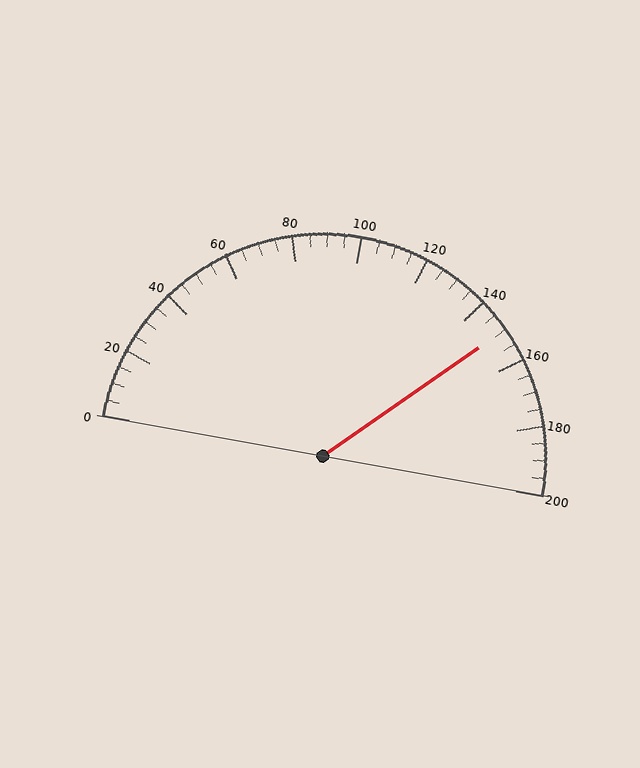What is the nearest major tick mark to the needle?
The nearest major tick mark is 160.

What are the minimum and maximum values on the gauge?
The gauge ranges from 0 to 200.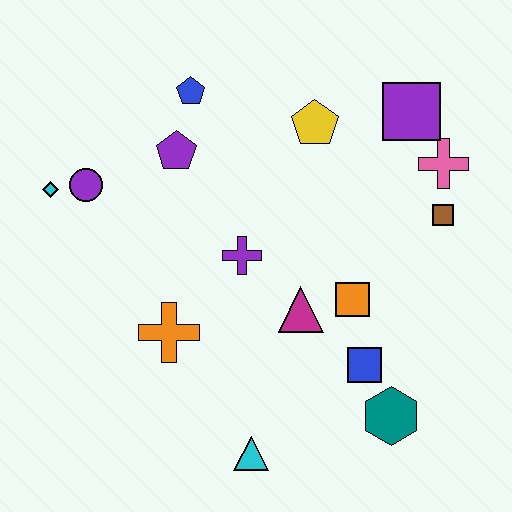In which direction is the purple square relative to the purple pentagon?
The purple square is to the right of the purple pentagon.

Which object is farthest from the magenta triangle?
The cyan diamond is farthest from the magenta triangle.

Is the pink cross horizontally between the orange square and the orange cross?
No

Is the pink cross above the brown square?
Yes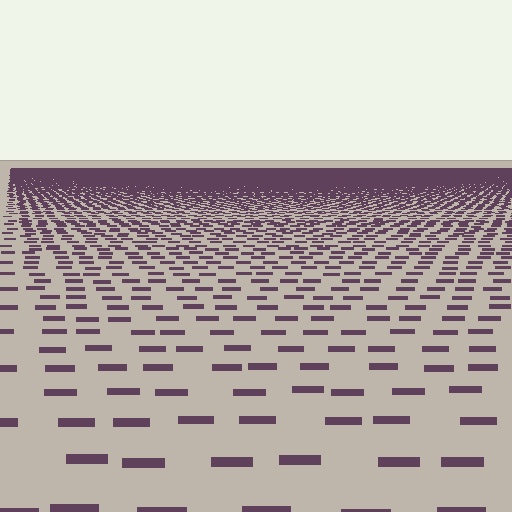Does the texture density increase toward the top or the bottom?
Density increases toward the top.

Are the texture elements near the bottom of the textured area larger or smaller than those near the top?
Larger. Near the bottom, elements are closer to the viewer and appear at a bigger on-screen size.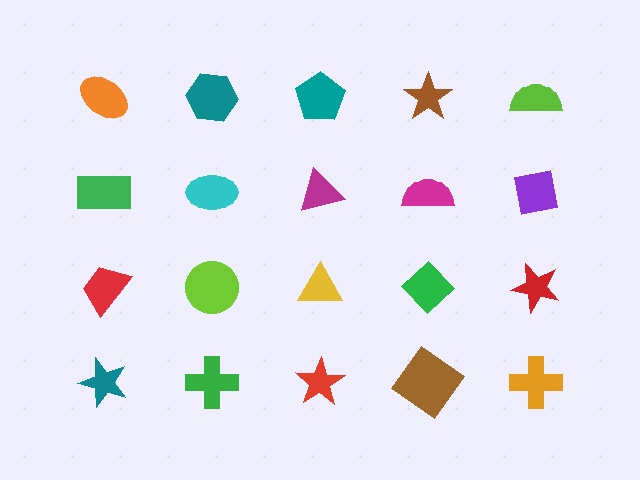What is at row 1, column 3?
A teal pentagon.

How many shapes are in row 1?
5 shapes.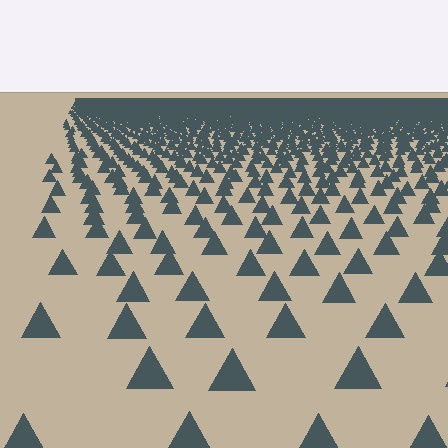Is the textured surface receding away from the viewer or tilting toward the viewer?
The surface is receding away from the viewer. Texture elements get smaller and denser toward the top.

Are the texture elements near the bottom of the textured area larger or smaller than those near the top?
Larger. Near the bottom, elements are closer to the viewer and appear at a bigger on-screen size.